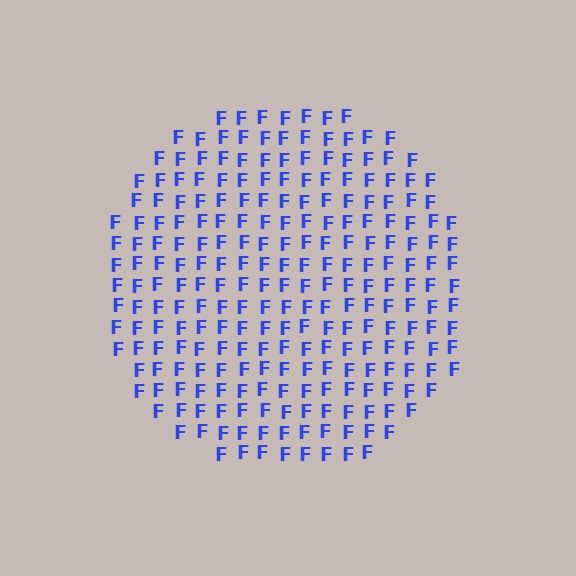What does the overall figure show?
The overall figure shows a circle.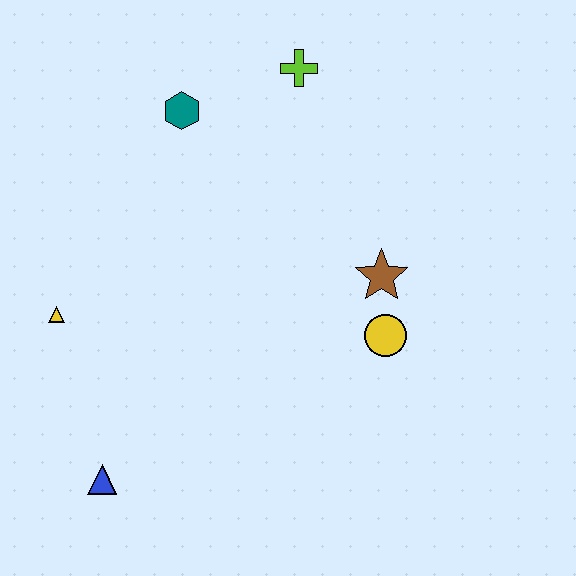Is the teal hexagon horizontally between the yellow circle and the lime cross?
No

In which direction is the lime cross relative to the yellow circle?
The lime cross is above the yellow circle.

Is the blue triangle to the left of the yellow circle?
Yes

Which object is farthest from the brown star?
The blue triangle is farthest from the brown star.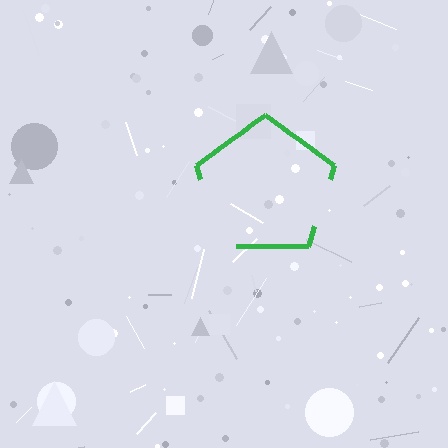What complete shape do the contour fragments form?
The contour fragments form a pentagon.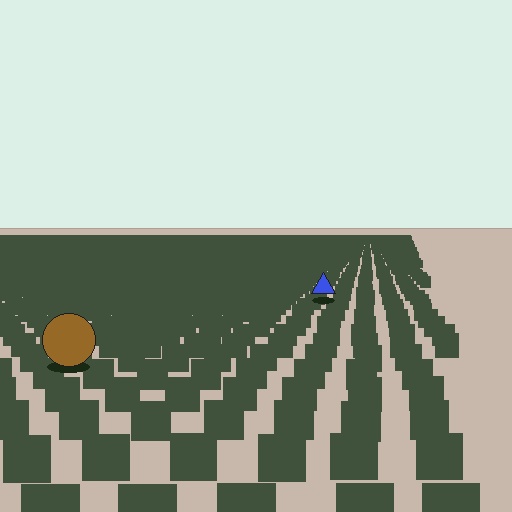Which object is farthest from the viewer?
The blue triangle is farthest from the viewer. It appears smaller and the ground texture around it is denser.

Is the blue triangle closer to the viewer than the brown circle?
No. The brown circle is closer — you can tell from the texture gradient: the ground texture is coarser near it.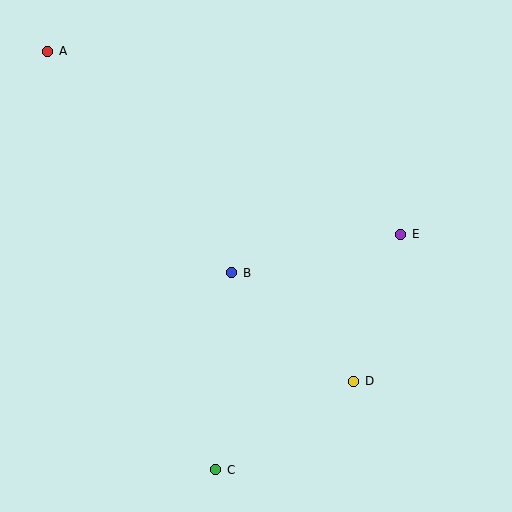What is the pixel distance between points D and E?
The distance between D and E is 155 pixels.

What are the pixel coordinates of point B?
Point B is at (232, 273).